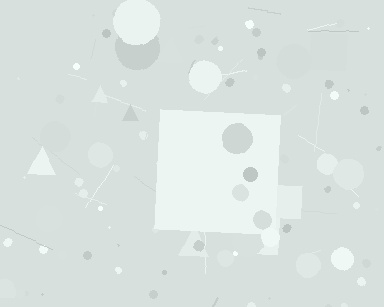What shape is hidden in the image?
A square is hidden in the image.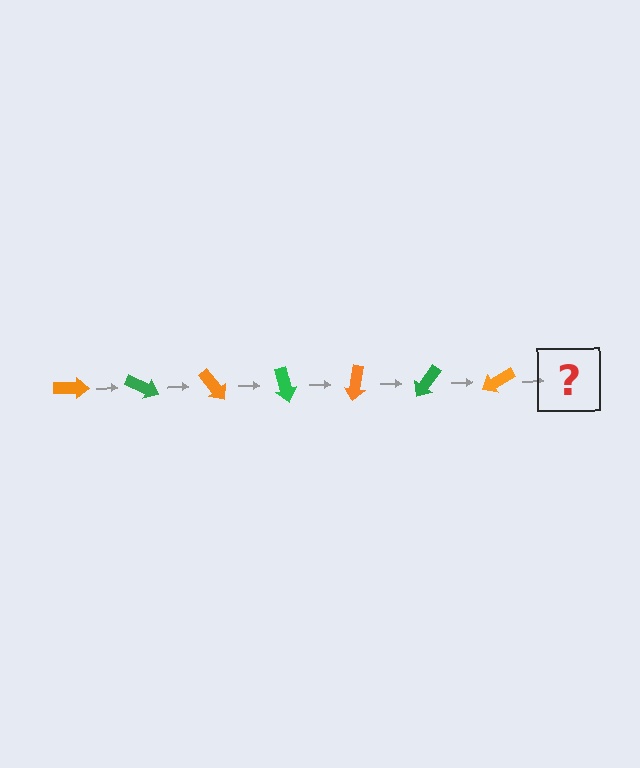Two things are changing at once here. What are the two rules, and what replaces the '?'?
The two rules are that it rotates 25 degrees each step and the color cycles through orange and green. The '?' should be a green arrow, rotated 175 degrees from the start.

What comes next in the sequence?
The next element should be a green arrow, rotated 175 degrees from the start.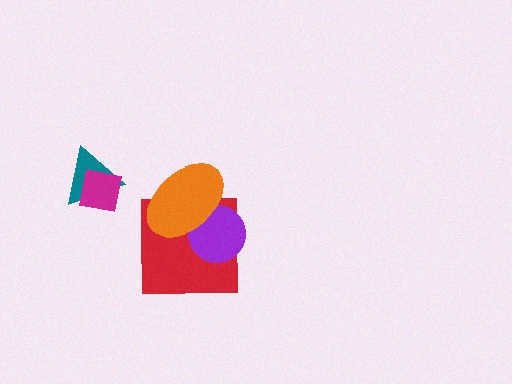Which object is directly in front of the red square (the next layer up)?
The purple circle is directly in front of the red square.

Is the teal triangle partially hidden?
Yes, it is partially covered by another shape.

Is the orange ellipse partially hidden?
No, no other shape covers it.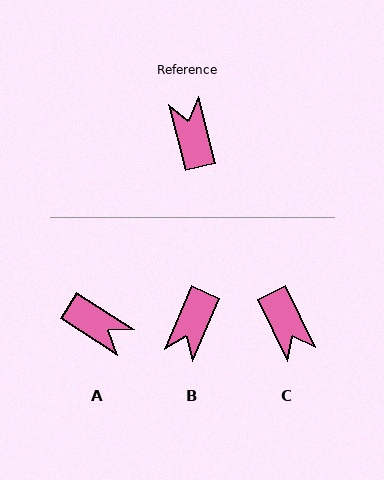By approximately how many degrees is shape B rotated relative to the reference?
Approximately 142 degrees counter-clockwise.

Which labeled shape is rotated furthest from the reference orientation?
C, about 169 degrees away.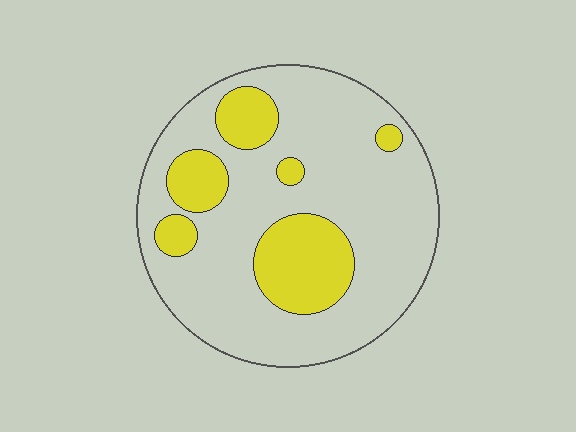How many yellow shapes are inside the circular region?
6.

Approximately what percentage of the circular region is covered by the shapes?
Approximately 25%.